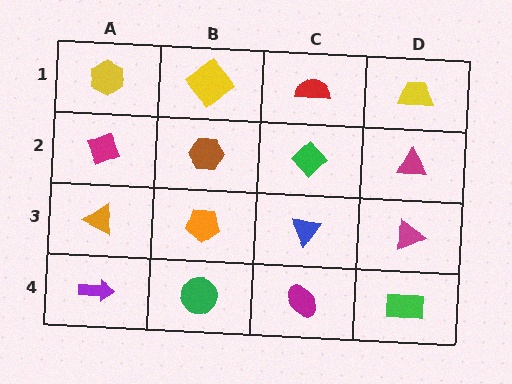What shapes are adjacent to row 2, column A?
A yellow hexagon (row 1, column A), an orange triangle (row 3, column A), a brown hexagon (row 2, column B).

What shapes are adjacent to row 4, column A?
An orange triangle (row 3, column A), a green circle (row 4, column B).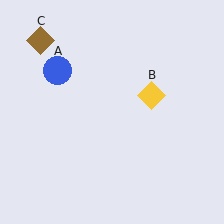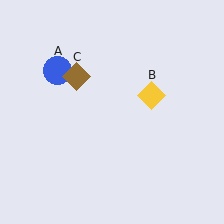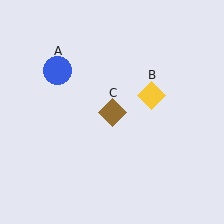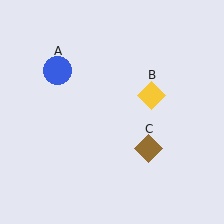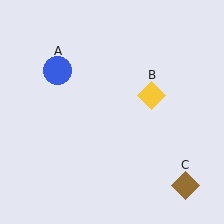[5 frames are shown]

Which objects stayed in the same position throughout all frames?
Blue circle (object A) and yellow diamond (object B) remained stationary.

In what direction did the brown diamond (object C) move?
The brown diamond (object C) moved down and to the right.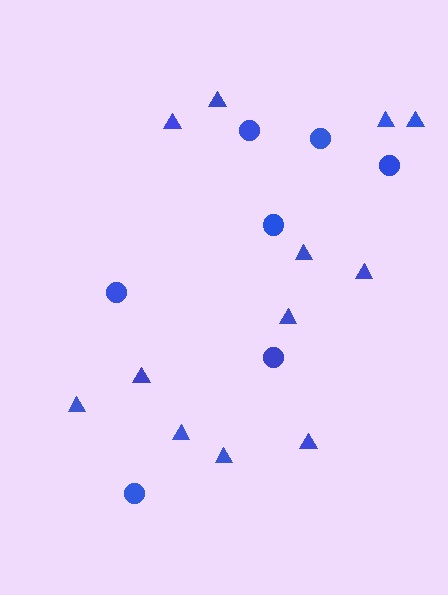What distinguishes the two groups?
There are 2 groups: one group of circles (7) and one group of triangles (12).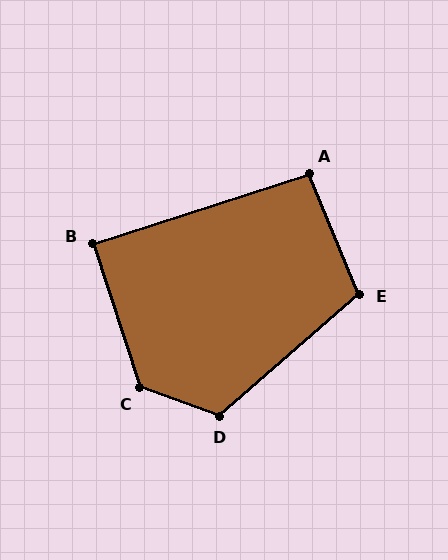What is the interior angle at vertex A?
Approximately 95 degrees (approximately right).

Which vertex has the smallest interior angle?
B, at approximately 90 degrees.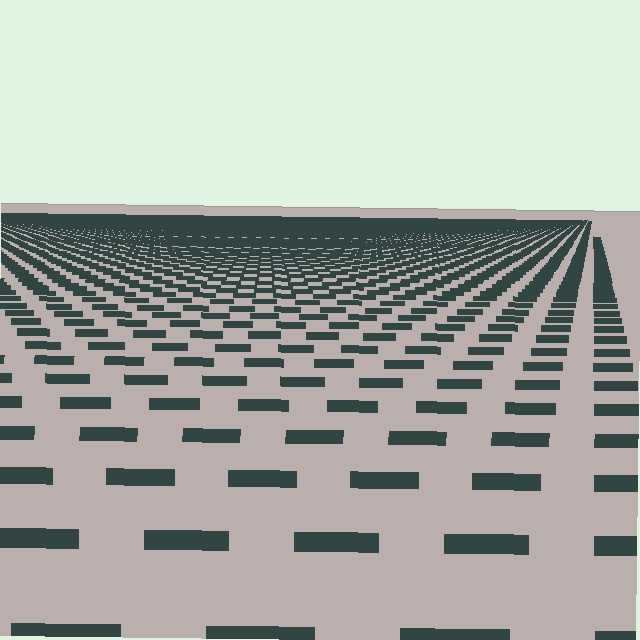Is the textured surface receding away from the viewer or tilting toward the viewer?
The surface is receding away from the viewer. Texture elements get smaller and denser toward the top.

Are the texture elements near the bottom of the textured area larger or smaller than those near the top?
Larger. Near the bottom, elements are closer to the viewer and appear at a bigger on-screen size.